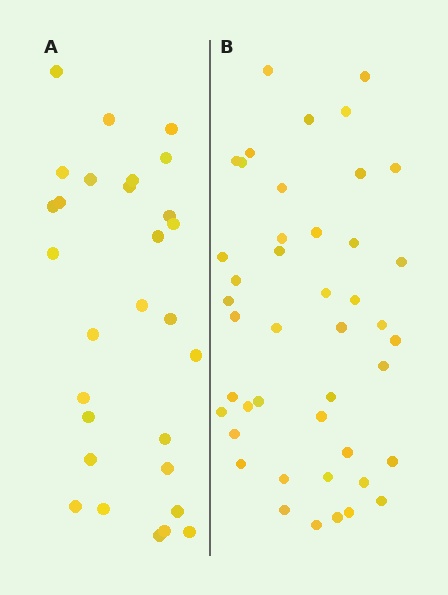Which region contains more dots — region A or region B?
Region B (the right region) has more dots.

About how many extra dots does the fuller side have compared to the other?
Region B has approximately 15 more dots than region A.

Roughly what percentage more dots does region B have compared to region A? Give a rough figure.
About 50% more.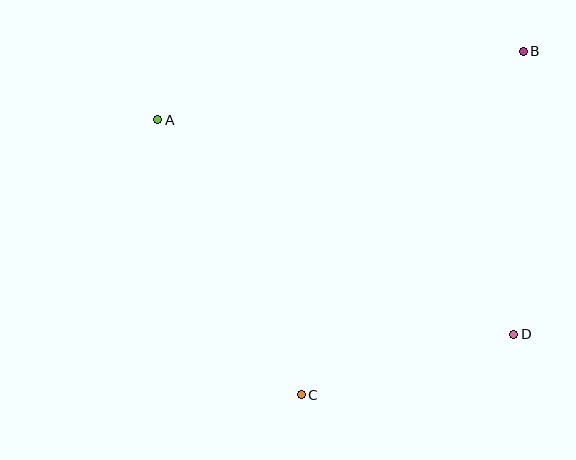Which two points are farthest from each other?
Points A and D are farthest from each other.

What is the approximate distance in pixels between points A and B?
The distance between A and B is approximately 372 pixels.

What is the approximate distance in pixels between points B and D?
The distance between B and D is approximately 283 pixels.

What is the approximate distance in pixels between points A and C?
The distance between A and C is approximately 310 pixels.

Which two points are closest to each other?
Points C and D are closest to each other.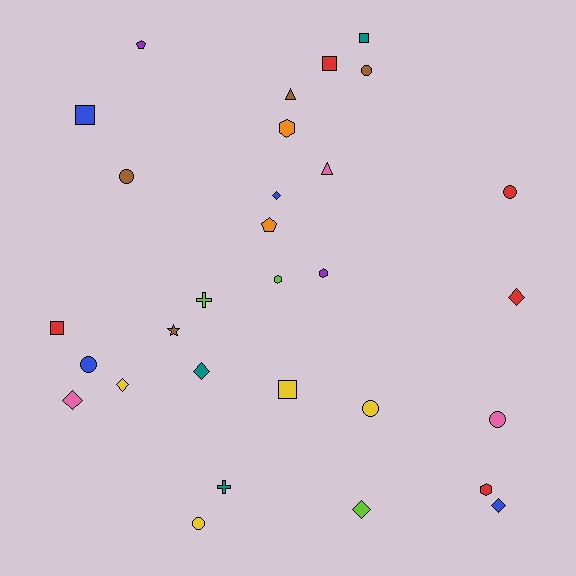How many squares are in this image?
There are 5 squares.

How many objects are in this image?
There are 30 objects.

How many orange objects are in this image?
There are 2 orange objects.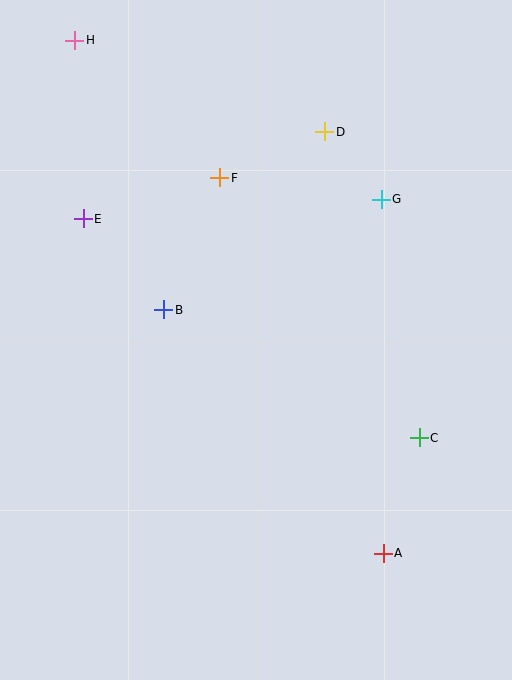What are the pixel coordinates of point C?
Point C is at (419, 438).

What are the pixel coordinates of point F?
Point F is at (220, 178).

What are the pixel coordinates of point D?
Point D is at (325, 132).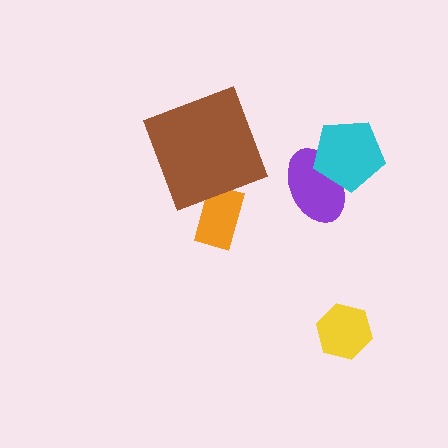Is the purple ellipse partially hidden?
Yes, it is partially covered by another shape.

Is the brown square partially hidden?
No, no other shape covers it.